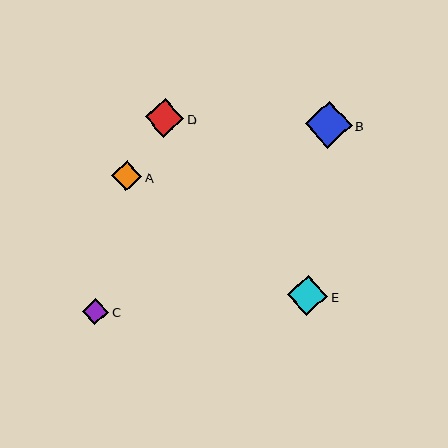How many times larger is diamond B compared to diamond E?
Diamond B is approximately 1.2 times the size of diamond E.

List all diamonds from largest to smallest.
From largest to smallest: B, E, D, A, C.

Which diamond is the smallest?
Diamond C is the smallest with a size of approximately 26 pixels.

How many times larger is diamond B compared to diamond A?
Diamond B is approximately 1.5 times the size of diamond A.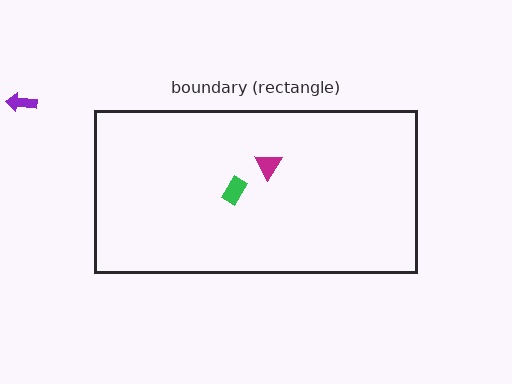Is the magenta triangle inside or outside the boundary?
Inside.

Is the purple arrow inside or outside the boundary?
Outside.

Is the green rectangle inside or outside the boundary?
Inside.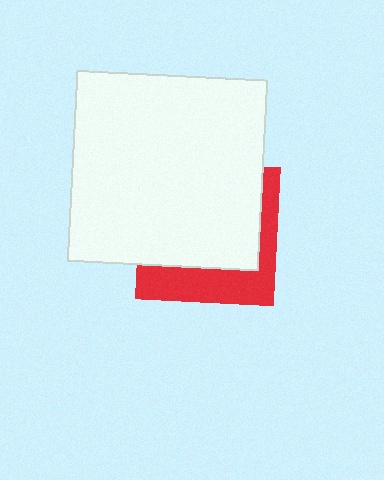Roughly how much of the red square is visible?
A small part of it is visible (roughly 34%).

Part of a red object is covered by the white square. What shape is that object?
It is a square.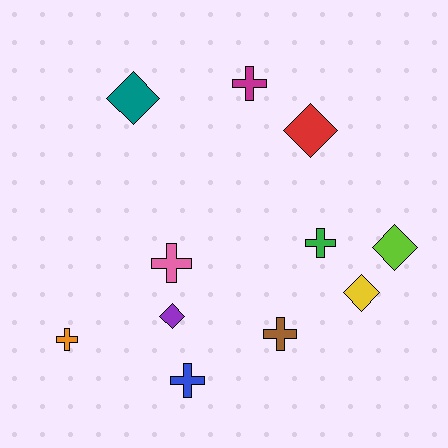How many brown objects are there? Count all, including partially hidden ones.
There is 1 brown object.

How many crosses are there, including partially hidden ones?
There are 6 crosses.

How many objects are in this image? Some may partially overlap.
There are 11 objects.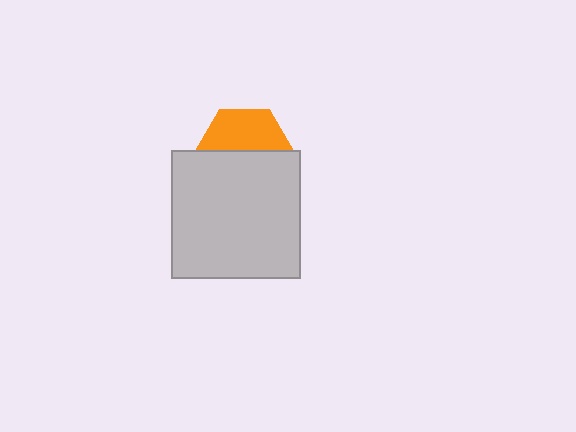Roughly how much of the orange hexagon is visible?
A small part of it is visible (roughly 45%).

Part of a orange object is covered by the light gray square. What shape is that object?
It is a hexagon.